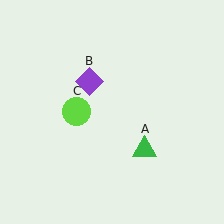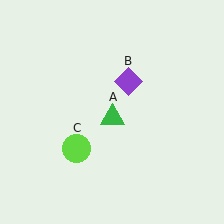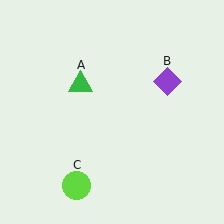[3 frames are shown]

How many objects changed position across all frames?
3 objects changed position: green triangle (object A), purple diamond (object B), lime circle (object C).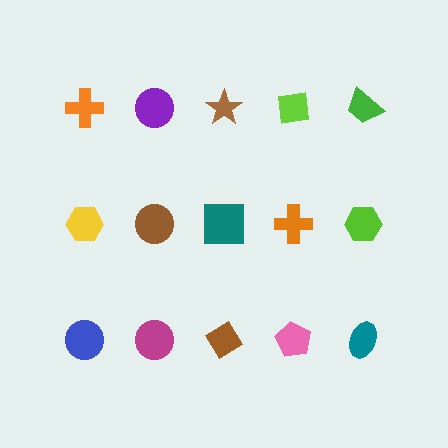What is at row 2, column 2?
A brown circle.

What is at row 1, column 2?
A purple circle.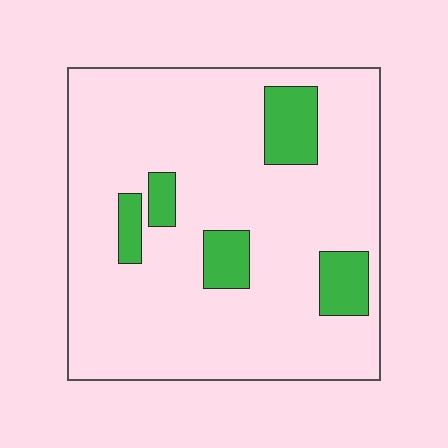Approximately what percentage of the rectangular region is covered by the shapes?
Approximately 15%.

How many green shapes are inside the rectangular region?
5.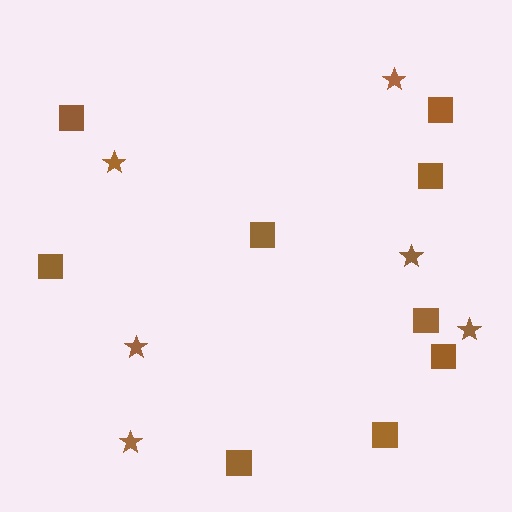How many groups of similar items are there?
There are 2 groups: one group of squares (9) and one group of stars (6).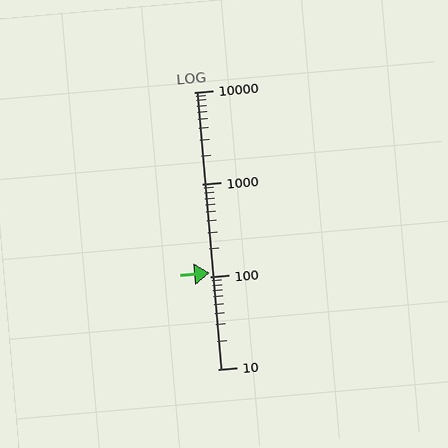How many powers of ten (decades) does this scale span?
The scale spans 3 decades, from 10 to 10000.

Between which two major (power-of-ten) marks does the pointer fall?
The pointer is between 100 and 1000.